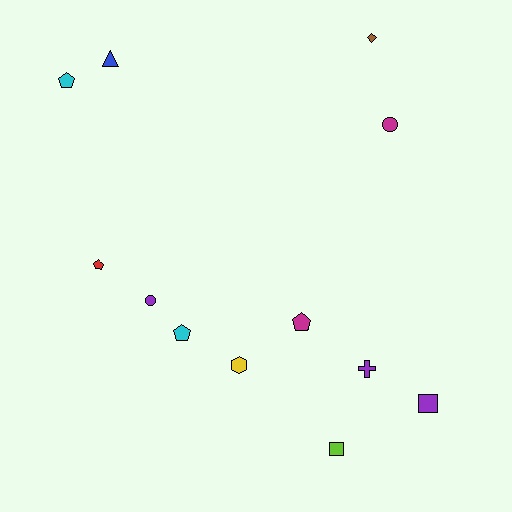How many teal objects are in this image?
There are no teal objects.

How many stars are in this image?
There are no stars.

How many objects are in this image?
There are 12 objects.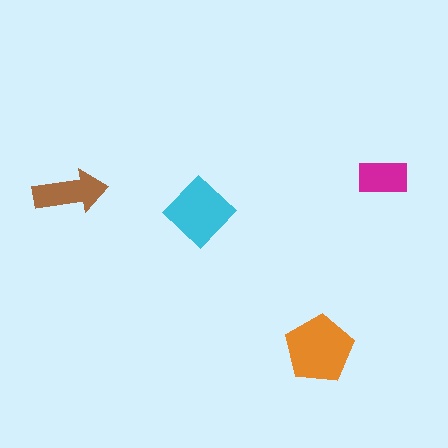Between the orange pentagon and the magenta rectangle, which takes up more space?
The orange pentagon.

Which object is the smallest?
The magenta rectangle.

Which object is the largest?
The orange pentagon.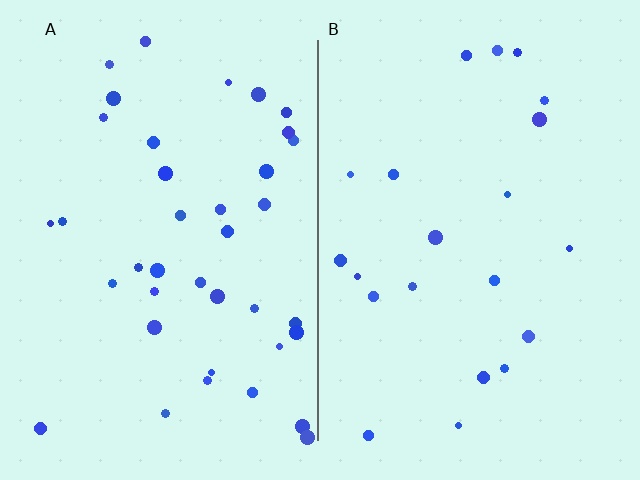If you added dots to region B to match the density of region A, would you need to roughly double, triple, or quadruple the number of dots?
Approximately double.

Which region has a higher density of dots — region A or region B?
A (the left).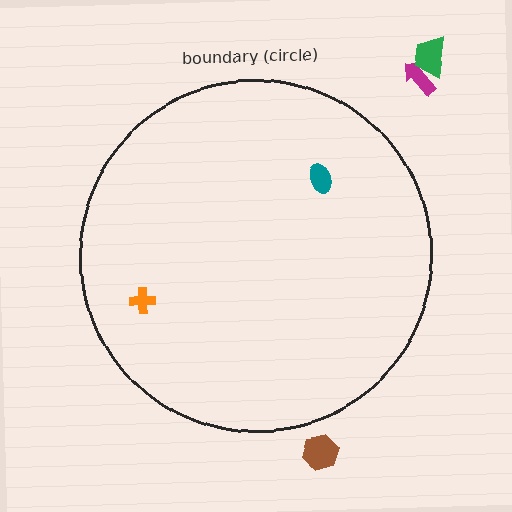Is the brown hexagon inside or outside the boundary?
Outside.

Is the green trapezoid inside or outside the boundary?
Outside.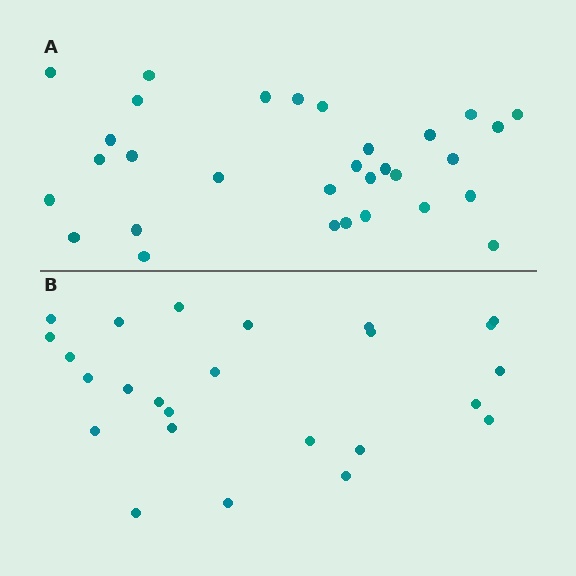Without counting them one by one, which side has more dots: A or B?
Region A (the top region) has more dots.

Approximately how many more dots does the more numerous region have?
Region A has about 6 more dots than region B.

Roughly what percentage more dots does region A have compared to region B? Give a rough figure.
About 25% more.